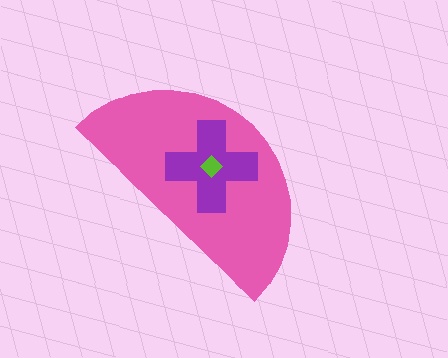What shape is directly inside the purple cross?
The lime diamond.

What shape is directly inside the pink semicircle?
The purple cross.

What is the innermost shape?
The lime diamond.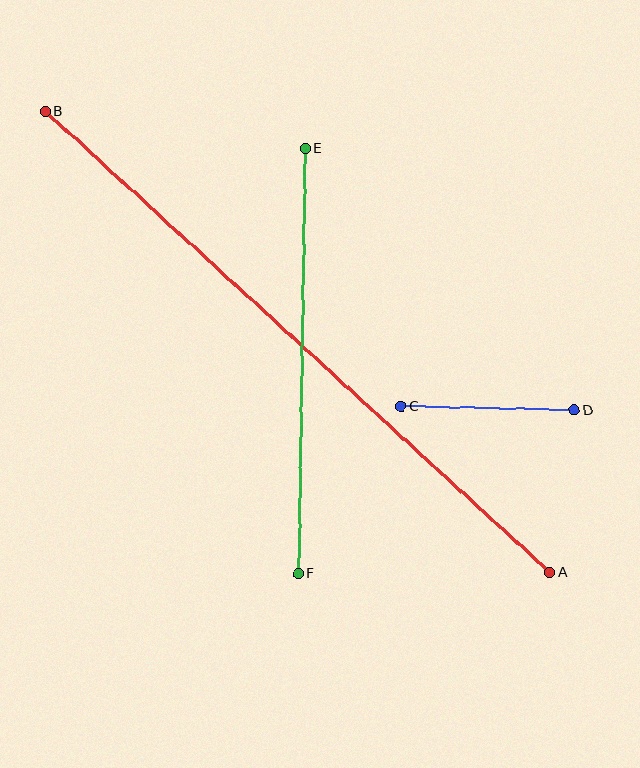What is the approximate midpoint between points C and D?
The midpoint is at approximately (488, 408) pixels.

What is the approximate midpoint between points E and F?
The midpoint is at approximately (302, 361) pixels.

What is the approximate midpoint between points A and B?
The midpoint is at approximately (298, 342) pixels.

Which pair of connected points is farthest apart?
Points A and B are farthest apart.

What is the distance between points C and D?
The distance is approximately 174 pixels.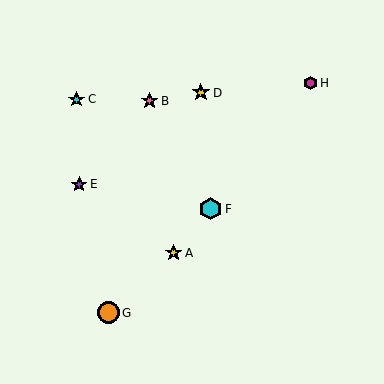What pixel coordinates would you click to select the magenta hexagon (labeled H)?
Click at (310, 83) to select the magenta hexagon H.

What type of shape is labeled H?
Shape H is a magenta hexagon.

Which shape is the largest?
The cyan hexagon (labeled F) is the largest.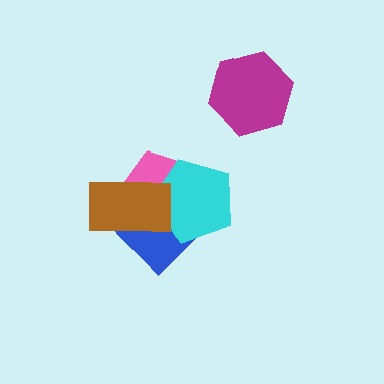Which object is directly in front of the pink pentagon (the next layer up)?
The cyan pentagon is directly in front of the pink pentagon.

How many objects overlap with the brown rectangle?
3 objects overlap with the brown rectangle.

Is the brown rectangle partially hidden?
No, no other shape covers it.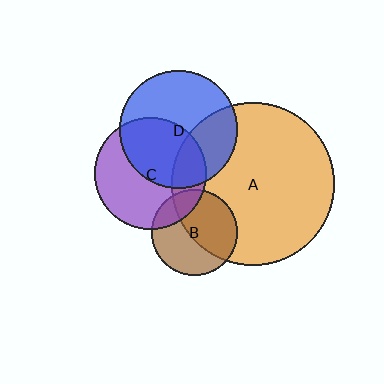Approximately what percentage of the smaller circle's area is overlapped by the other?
Approximately 20%.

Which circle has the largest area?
Circle A (orange).